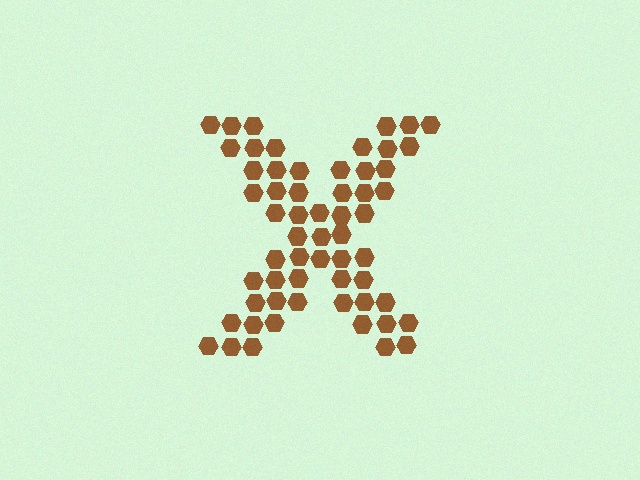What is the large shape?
The large shape is the letter X.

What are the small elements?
The small elements are hexagons.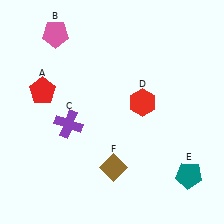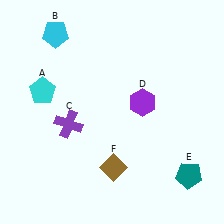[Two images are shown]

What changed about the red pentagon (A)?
In Image 1, A is red. In Image 2, it changed to cyan.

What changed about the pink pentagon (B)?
In Image 1, B is pink. In Image 2, it changed to cyan.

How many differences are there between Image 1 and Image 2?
There are 3 differences between the two images.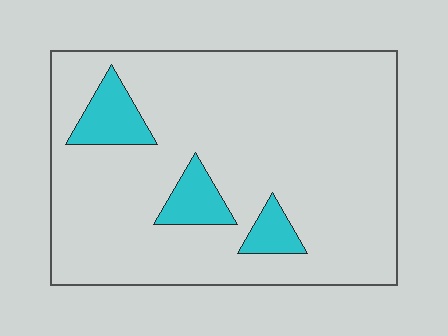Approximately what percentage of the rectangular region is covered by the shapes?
Approximately 10%.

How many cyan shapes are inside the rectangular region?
3.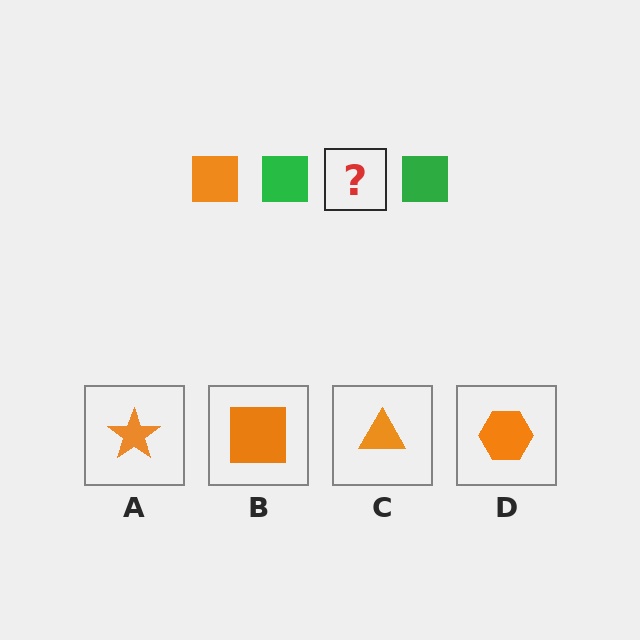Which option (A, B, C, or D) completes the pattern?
B.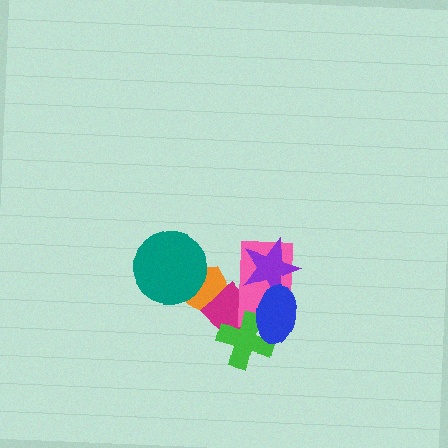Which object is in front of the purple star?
The blue ellipse is in front of the purple star.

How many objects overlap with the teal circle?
1 object overlaps with the teal circle.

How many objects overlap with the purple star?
2 objects overlap with the purple star.